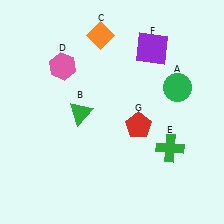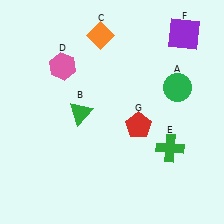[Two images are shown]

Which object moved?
The purple square (F) moved right.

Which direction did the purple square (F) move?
The purple square (F) moved right.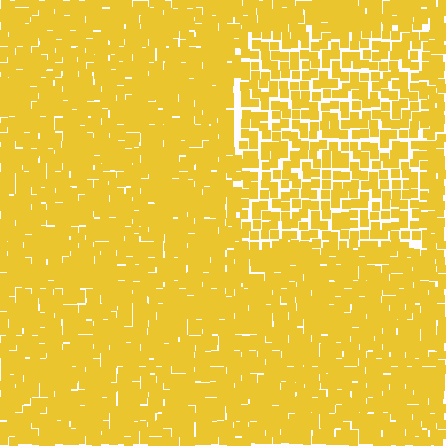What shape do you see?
I see a rectangle.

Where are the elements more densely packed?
The elements are more densely packed outside the rectangle boundary.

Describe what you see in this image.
The image contains small yellow elements arranged at two different densities. A rectangle-shaped region is visible where the elements are less densely packed than the surrounding area.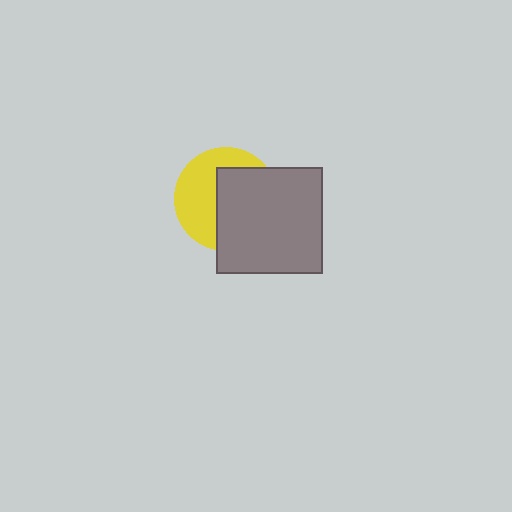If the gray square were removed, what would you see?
You would see the complete yellow circle.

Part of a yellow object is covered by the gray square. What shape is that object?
It is a circle.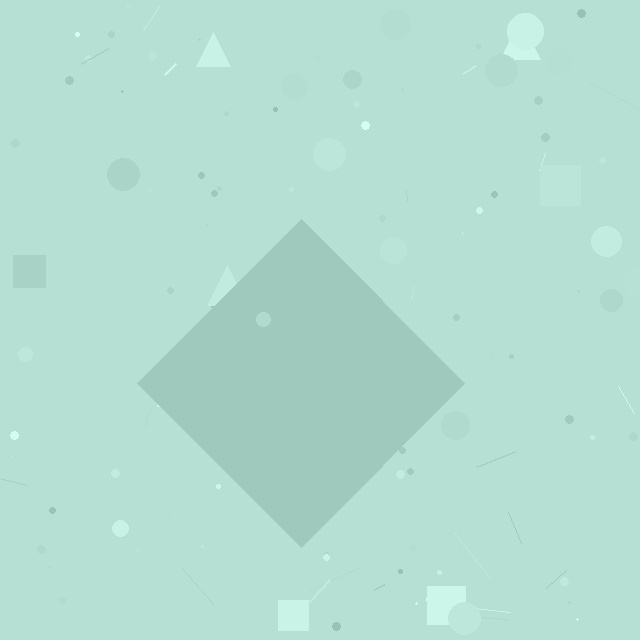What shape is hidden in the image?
A diamond is hidden in the image.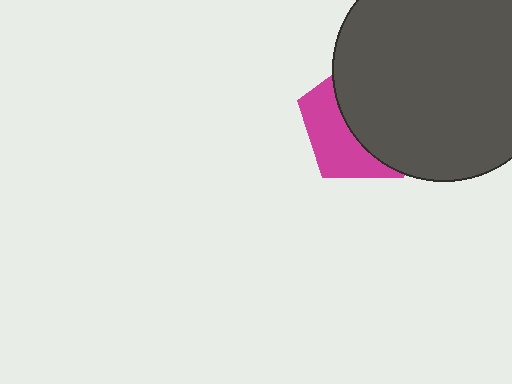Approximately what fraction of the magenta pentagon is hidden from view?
Roughly 61% of the magenta pentagon is hidden behind the dark gray circle.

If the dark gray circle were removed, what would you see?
You would see the complete magenta pentagon.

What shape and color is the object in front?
The object in front is a dark gray circle.